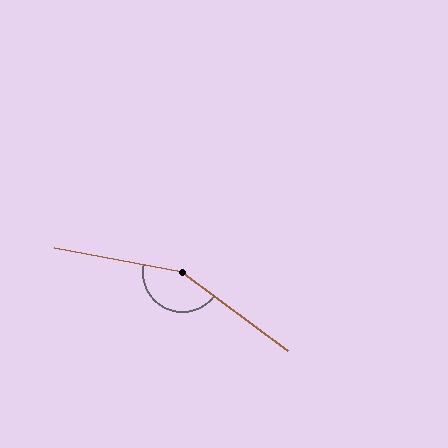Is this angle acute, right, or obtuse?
It is obtuse.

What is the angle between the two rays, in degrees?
Approximately 154 degrees.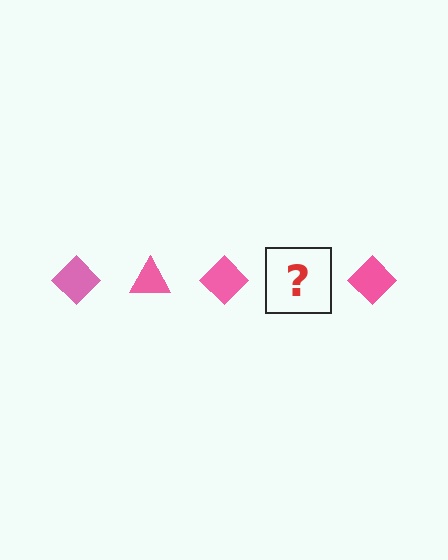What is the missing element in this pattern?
The missing element is a pink triangle.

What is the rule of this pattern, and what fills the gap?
The rule is that the pattern cycles through diamond, triangle shapes in pink. The gap should be filled with a pink triangle.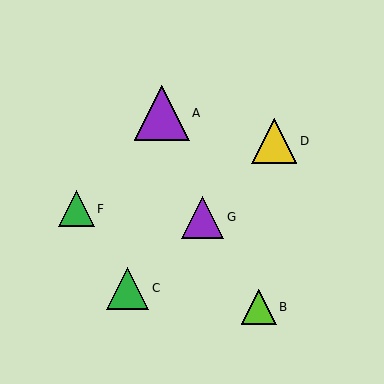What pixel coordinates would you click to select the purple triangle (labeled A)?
Click at (162, 113) to select the purple triangle A.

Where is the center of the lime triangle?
The center of the lime triangle is at (259, 307).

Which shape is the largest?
The purple triangle (labeled A) is the largest.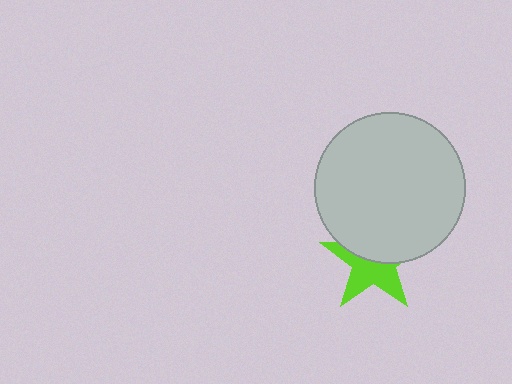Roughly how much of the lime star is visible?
About half of it is visible (roughly 51%).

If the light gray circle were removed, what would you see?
You would see the complete lime star.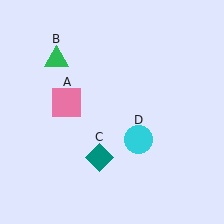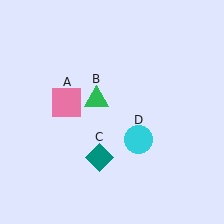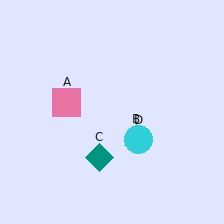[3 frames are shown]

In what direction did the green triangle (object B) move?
The green triangle (object B) moved down and to the right.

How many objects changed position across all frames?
1 object changed position: green triangle (object B).